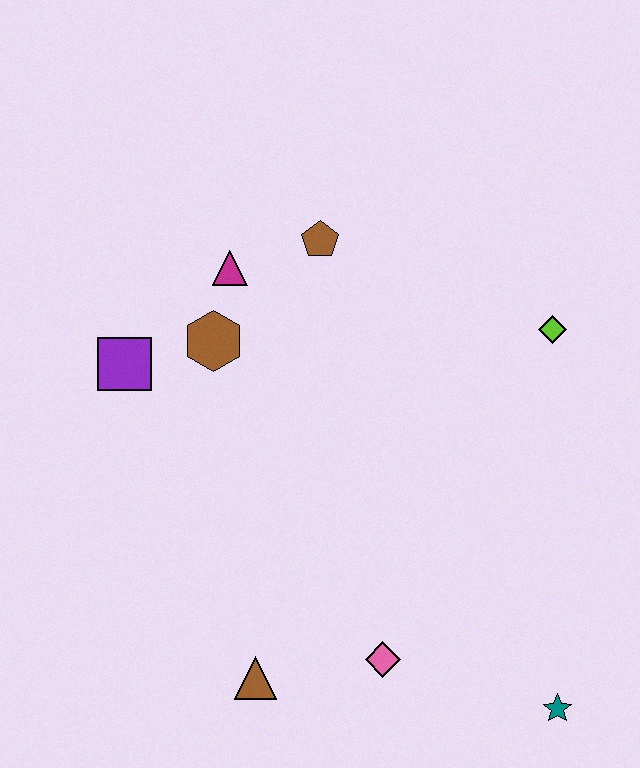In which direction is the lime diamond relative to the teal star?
The lime diamond is above the teal star.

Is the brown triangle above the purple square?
No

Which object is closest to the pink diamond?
The brown triangle is closest to the pink diamond.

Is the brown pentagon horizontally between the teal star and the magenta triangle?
Yes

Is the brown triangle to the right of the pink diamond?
No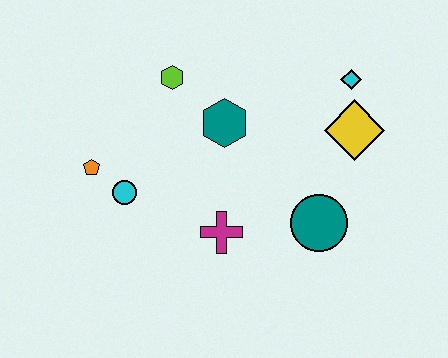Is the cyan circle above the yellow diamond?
No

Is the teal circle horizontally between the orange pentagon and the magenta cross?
No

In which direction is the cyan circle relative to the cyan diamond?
The cyan circle is to the left of the cyan diamond.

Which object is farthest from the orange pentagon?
The cyan diamond is farthest from the orange pentagon.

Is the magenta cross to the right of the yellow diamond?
No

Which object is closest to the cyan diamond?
The yellow diamond is closest to the cyan diamond.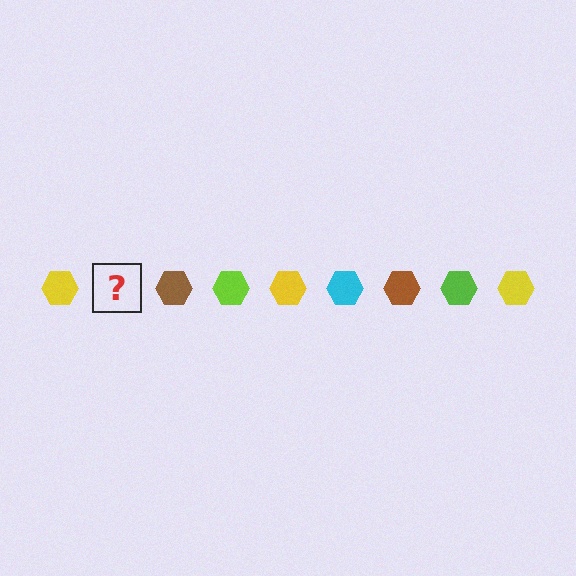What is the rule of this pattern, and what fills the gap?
The rule is that the pattern cycles through yellow, cyan, brown, lime hexagons. The gap should be filled with a cyan hexagon.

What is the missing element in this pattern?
The missing element is a cyan hexagon.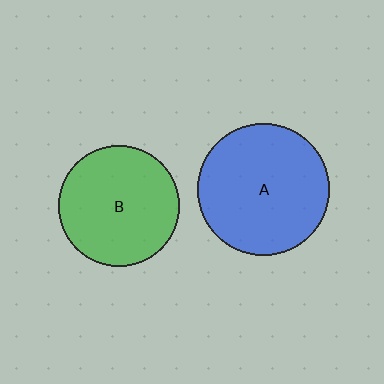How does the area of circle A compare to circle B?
Approximately 1.2 times.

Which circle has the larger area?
Circle A (blue).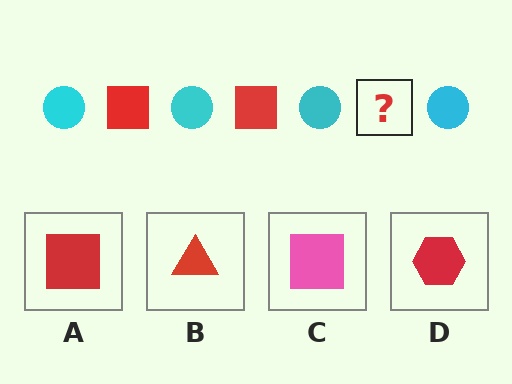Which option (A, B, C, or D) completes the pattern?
A.